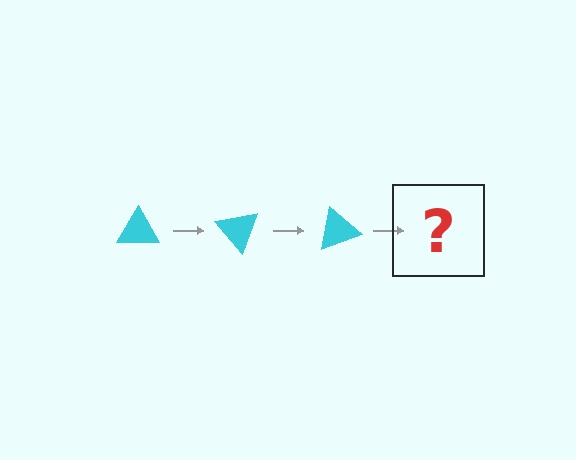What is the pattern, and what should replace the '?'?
The pattern is that the triangle rotates 50 degrees each step. The '?' should be a cyan triangle rotated 150 degrees.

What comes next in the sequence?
The next element should be a cyan triangle rotated 150 degrees.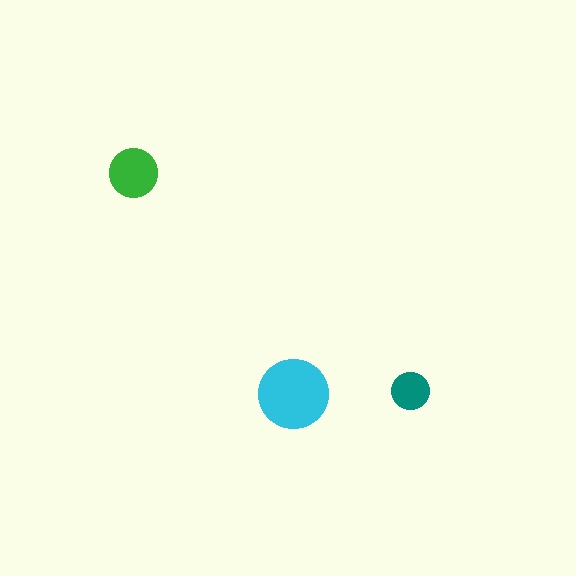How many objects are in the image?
There are 3 objects in the image.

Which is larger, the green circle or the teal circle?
The green one.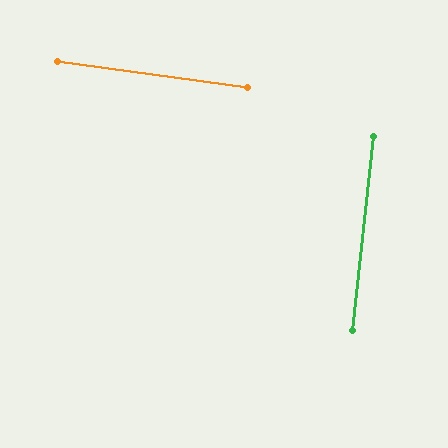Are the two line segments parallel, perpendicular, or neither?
Perpendicular — they meet at approximately 88°.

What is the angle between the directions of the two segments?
Approximately 88 degrees.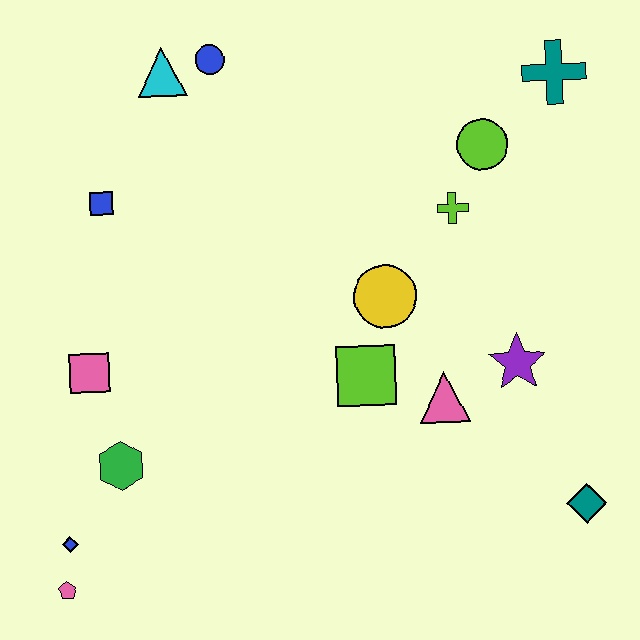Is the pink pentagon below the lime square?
Yes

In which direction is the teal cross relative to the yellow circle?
The teal cross is above the yellow circle.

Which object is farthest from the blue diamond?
The teal cross is farthest from the blue diamond.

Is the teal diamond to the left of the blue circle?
No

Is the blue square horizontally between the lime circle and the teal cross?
No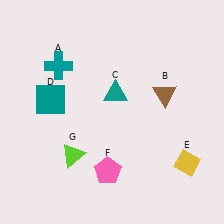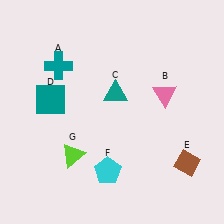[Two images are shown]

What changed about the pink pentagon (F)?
In Image 1, F is pink. In Image 2, it changed to cyan.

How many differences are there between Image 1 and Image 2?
There are 3 differences between the two images.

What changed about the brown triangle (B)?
In Image 1, B is brown. In Image 2, it changed to pink.